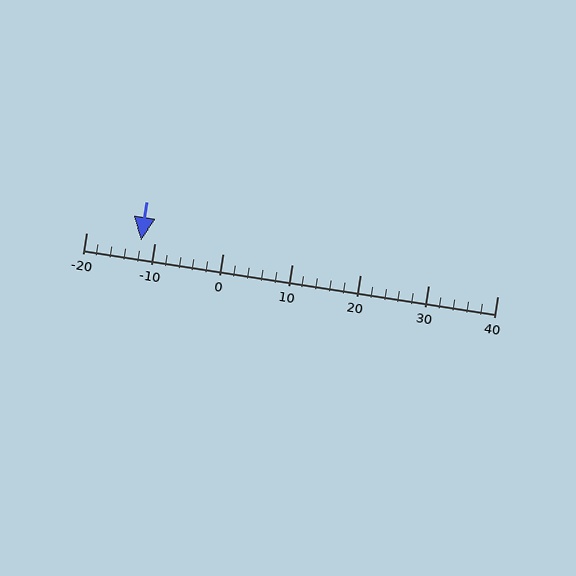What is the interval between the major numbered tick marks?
The major tick marks are spaced 10 units apart.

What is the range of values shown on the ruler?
The ruler shows values from -20 to 40.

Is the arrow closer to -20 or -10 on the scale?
The arrow is closer to -10.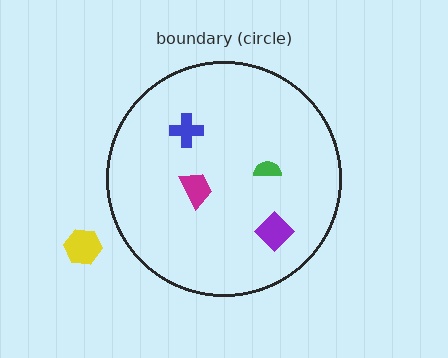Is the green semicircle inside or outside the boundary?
Inside.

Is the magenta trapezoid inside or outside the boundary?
Inside.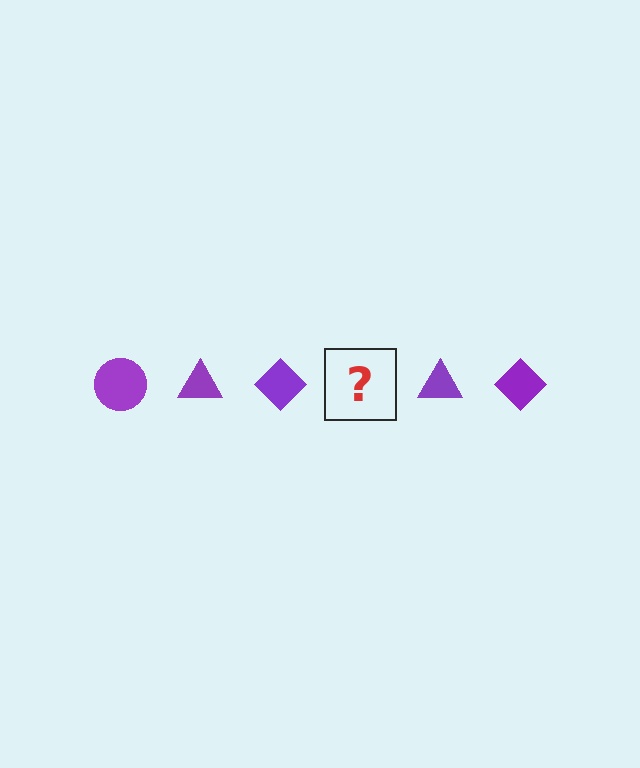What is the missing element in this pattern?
The missing element is a purple circle.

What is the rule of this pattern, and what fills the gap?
The rule is that the pattern cycles through circle, triangle, diamond shapes in purple. The gap should be filled with a purple circle.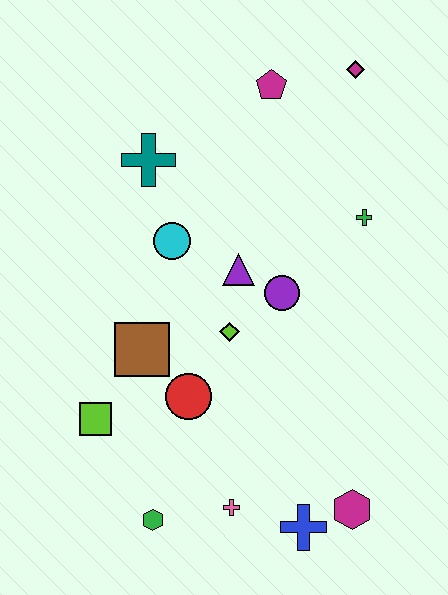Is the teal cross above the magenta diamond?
No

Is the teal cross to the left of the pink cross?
Yes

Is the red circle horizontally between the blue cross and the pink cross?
No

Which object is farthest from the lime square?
The magenta diamond is farthest from the lime square.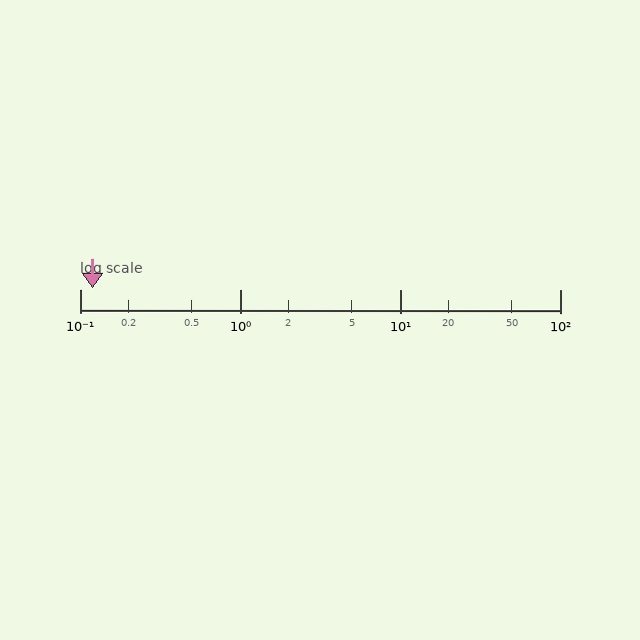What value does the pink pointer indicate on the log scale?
The pointer indicates approximately 0.12.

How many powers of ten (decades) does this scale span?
The scale spans 3 decades, from 0.1 to 100.